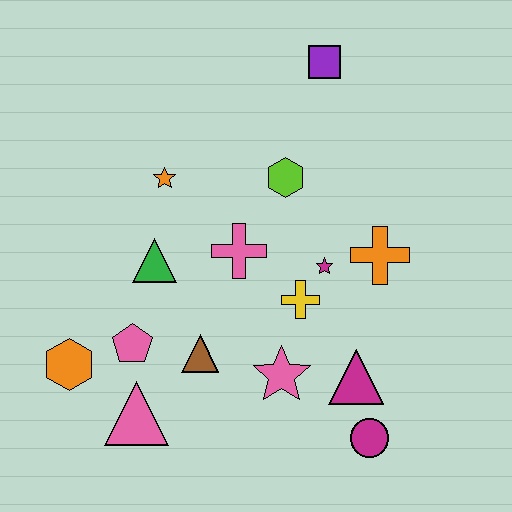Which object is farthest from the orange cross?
The orange hexagon is farthest from the orange cross.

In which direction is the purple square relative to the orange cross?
The purple square is above the orange cross.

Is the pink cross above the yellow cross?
Yes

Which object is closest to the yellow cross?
The magenta star is closest to the yellow cross.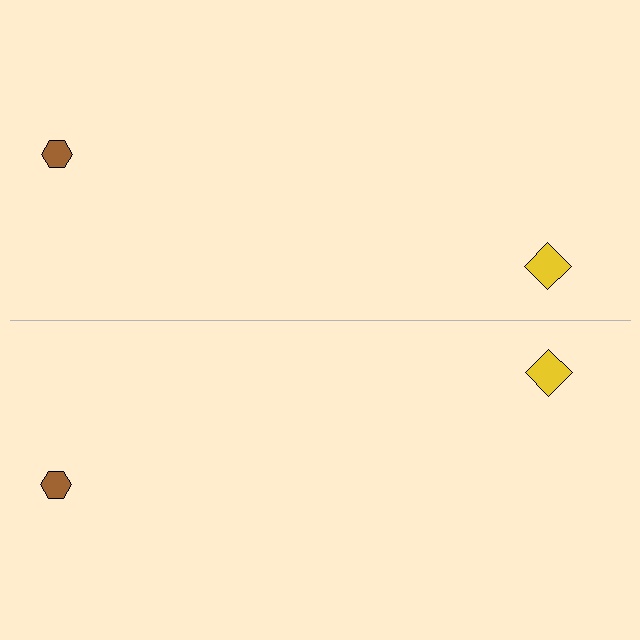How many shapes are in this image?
There are 4 shapes in this image.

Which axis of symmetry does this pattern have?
The pattern has a horizontal axis of symmetry running through the center of the image.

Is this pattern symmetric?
Yes, this pattern has bilateral (reflection) symmetry.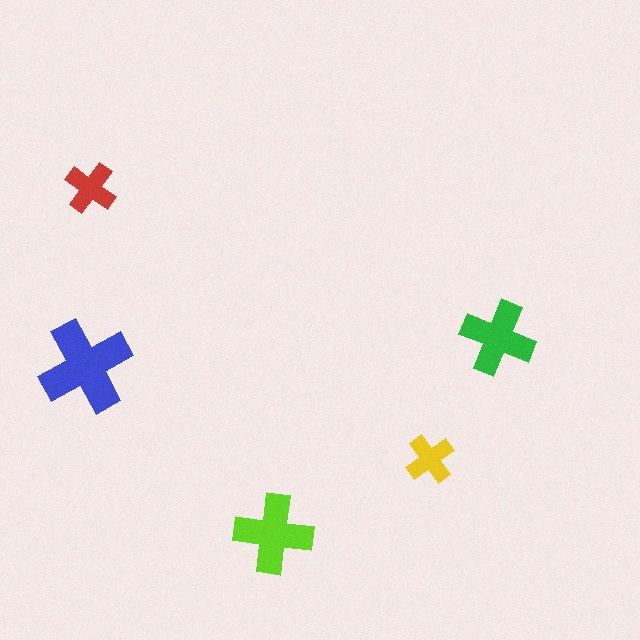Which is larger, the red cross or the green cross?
The green one.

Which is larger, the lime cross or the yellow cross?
The lime one.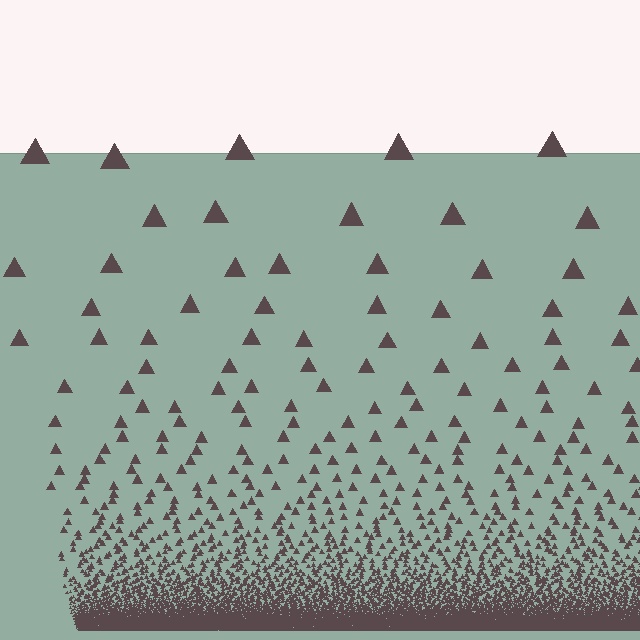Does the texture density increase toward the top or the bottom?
Density increases toward the bottom.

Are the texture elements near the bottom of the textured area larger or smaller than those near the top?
Smaller. The gradient is inverted — elements near the bottom are smaller and denser.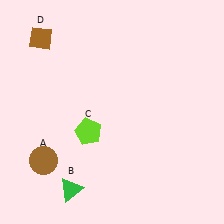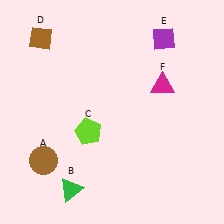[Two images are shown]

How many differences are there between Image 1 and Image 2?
There are 2 differences between the two images.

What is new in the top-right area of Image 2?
A purple diamond (E) was added in the top-right area of Image 2.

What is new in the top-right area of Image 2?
A magenta triangle (F) was added in the top-right area of Image 2.